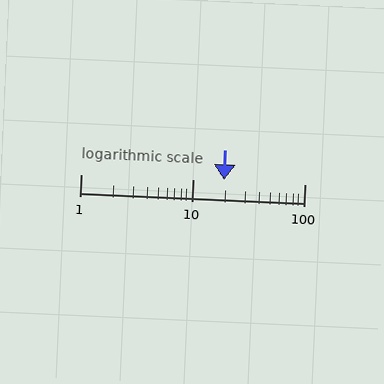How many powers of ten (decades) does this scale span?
The scale spans 2 decades, from 1 to 100.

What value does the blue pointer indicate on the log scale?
The pointer indicates approximately 19.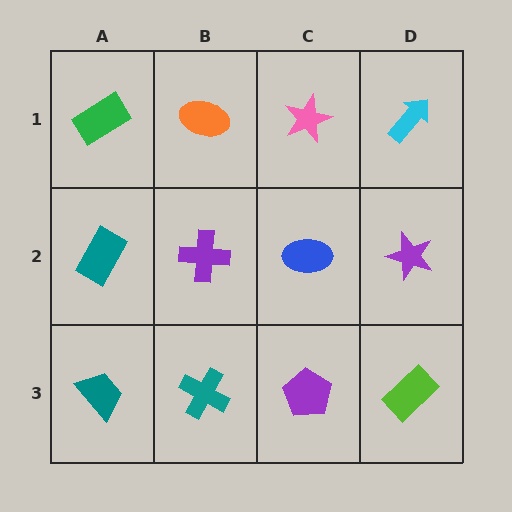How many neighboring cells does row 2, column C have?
4.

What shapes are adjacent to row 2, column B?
An orange ellipse (row 1, column B), a teal cross (row 3, column B), a teal rectangle (row 2, column A), a blue ellipse (row 2, column C).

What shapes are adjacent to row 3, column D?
A purple star (row 2, column D), a purple pentagon (row 3, column C).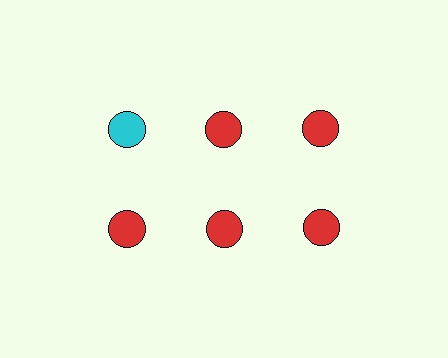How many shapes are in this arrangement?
There are 6 shapes arranged in a grid pattern.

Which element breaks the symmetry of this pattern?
The cyan circle in the top row, leftmost column breaks the symmetry. All other shapes are red circles.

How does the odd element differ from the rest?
It has a different color: cyan instead of red.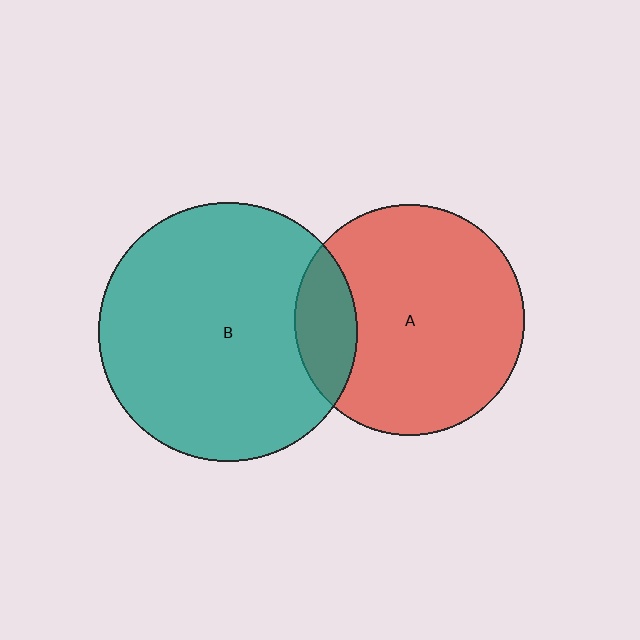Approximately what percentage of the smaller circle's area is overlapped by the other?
Approximately 15%.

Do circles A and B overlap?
Yes.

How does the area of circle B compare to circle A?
Approximately 1.3 times.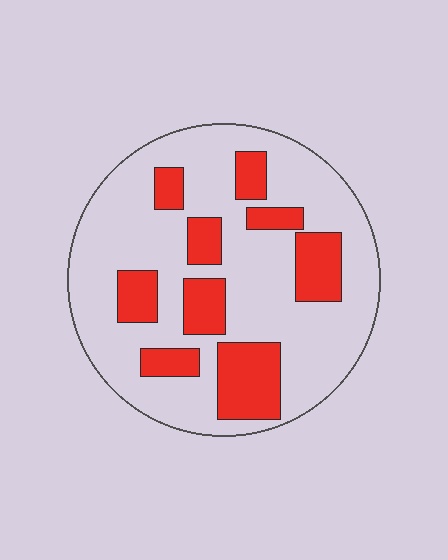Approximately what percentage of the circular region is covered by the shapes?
Approximately 25%.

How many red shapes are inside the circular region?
9.